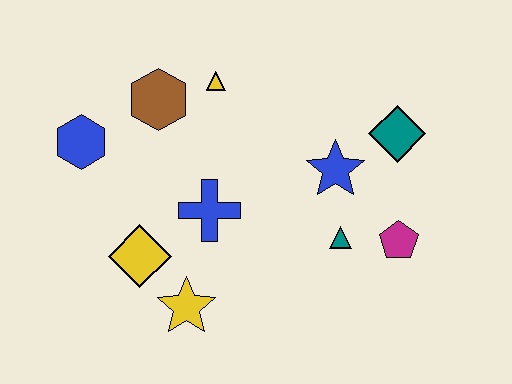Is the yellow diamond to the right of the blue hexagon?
Yes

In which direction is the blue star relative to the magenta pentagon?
The blue star is above the magenta pentagon.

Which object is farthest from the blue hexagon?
The magenta pentagon is farthest from the blue hexagon.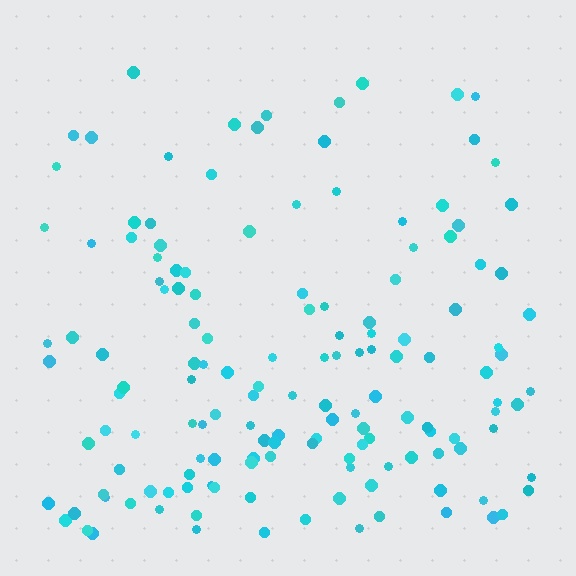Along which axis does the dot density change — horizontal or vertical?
Vertical.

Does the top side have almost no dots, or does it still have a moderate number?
Still a moderate number, just noticeably fewer than the bottom.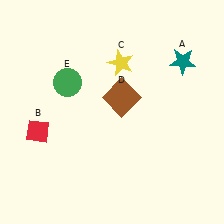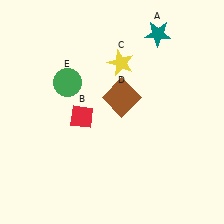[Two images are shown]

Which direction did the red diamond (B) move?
The red diamond (B) moved right.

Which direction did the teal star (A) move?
The teal star (A) moved up.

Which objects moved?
The objects that moved are: the teal star (A), the red diamond (B).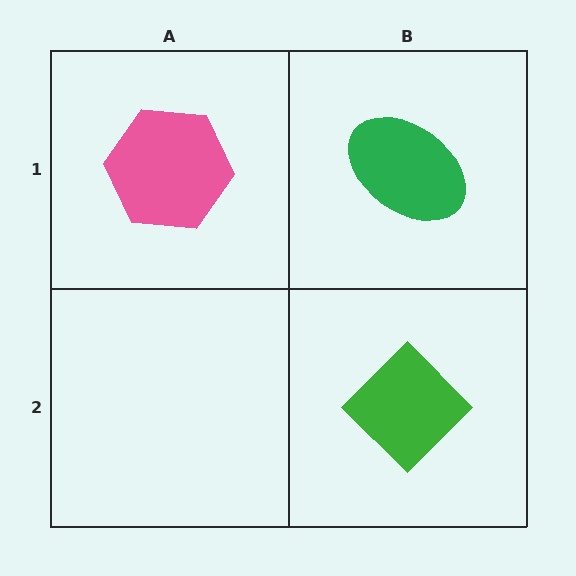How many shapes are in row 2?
1 shape.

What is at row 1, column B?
A green ellipse.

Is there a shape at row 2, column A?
No, that cell is empty.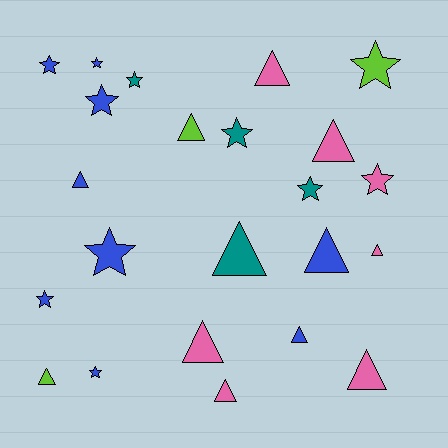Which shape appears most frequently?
Triangle, with 12 objects.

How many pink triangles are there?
There are 6 pink triangles.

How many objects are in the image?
There are 23 objects.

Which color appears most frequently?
Blue, with 9 objects.